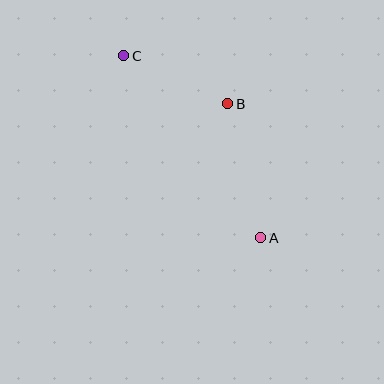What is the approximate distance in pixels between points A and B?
The distance between A and B is approximately 138 pixels.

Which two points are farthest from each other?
Points A and C are farthest from each other.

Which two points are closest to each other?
Points B and C are closest to each other.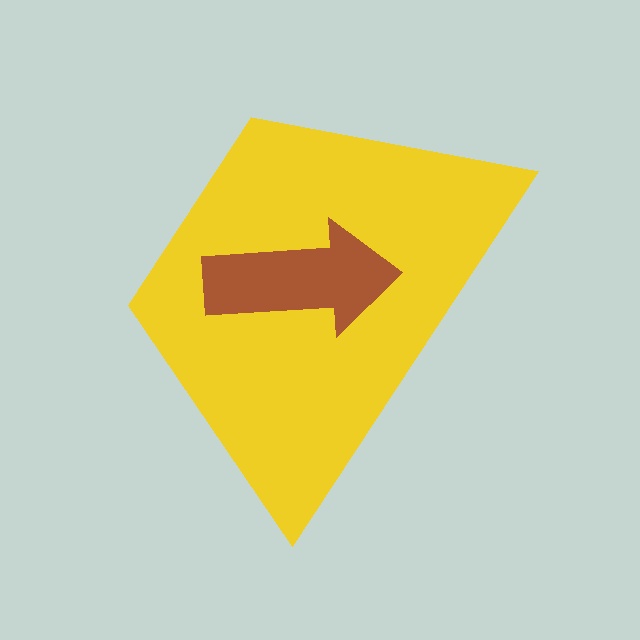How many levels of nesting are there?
2.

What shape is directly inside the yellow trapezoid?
The brown arrow.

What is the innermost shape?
The brown arrow.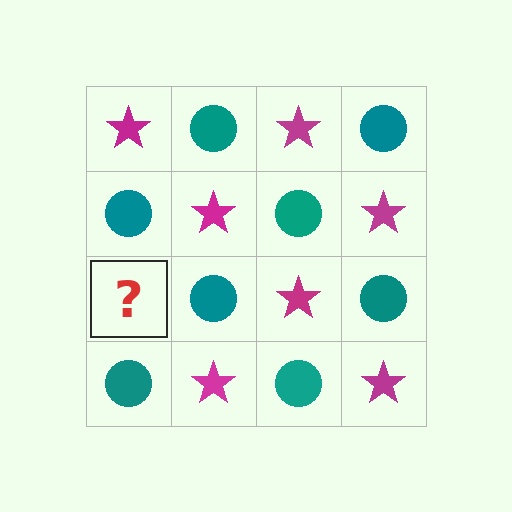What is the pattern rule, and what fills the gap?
The rule is that it alternates magenta star and teal circle in a checkerboard pattern. The gap should be filled with a magenta star.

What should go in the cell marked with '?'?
The missing cell should contain a magenta star.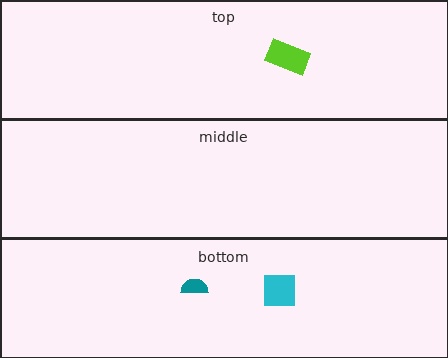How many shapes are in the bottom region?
2.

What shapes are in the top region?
The lime rectangle.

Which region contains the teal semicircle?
The bottom region.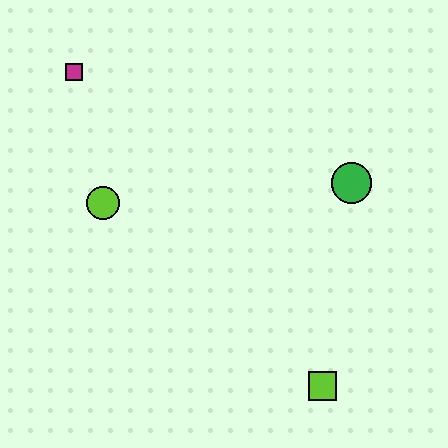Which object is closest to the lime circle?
The magenta square is closest to the lime circle.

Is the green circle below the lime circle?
No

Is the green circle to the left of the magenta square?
No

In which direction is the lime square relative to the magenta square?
The lime square is below the magenta square.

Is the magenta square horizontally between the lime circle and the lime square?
No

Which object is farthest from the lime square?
The magenta square is farthest from the lime square.